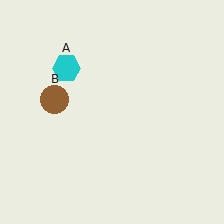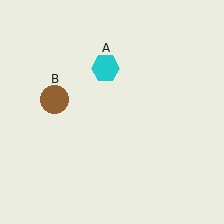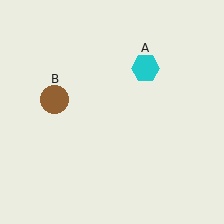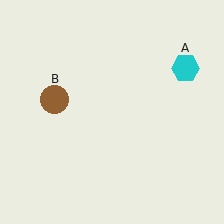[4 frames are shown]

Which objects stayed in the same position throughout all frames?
Brown circle (object B) remained stationary.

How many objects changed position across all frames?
1 object changed position: cyan hexagon (object A).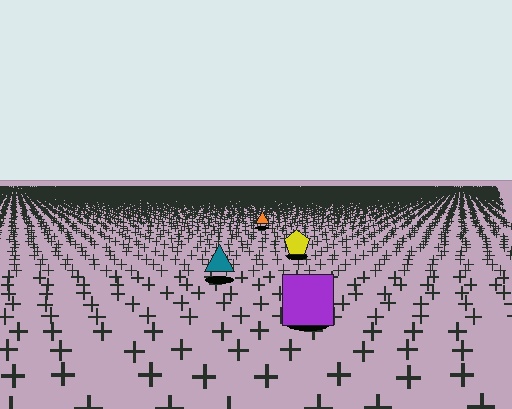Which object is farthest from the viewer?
The orange triangle is farthest from the viewer. It appears smaller and the ground texture around it is denser.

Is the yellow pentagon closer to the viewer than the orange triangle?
Yes. The yellow pentagon is closer — you can tell from the texture gradient: the ground texture is coarser near it.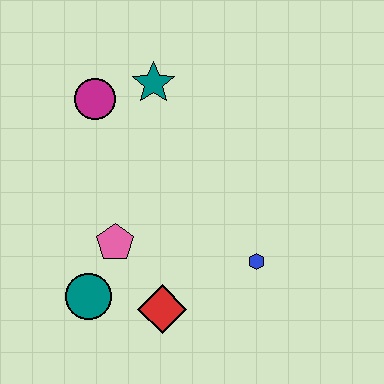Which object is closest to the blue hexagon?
The red diamond is closest to the blue hexagon.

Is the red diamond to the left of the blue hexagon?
Yes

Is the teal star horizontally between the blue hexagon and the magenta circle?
Yes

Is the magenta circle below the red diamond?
No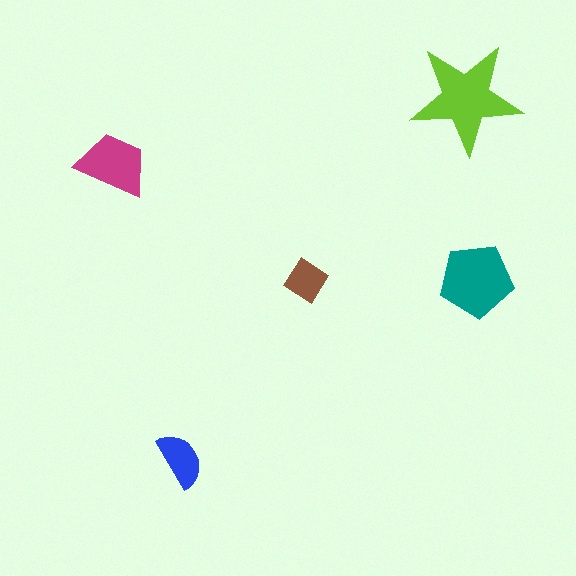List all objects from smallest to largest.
The brown diamond, the blue semicircle, the magenta trapezoid, the teal pentagon, the lime star.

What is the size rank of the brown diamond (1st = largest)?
5th.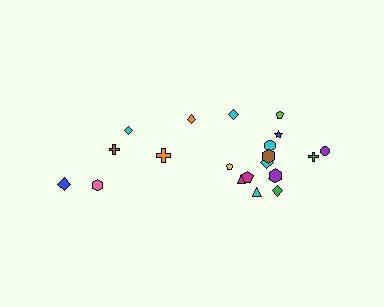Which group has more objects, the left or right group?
The right group.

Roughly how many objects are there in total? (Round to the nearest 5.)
Roughly 20 objects in total.